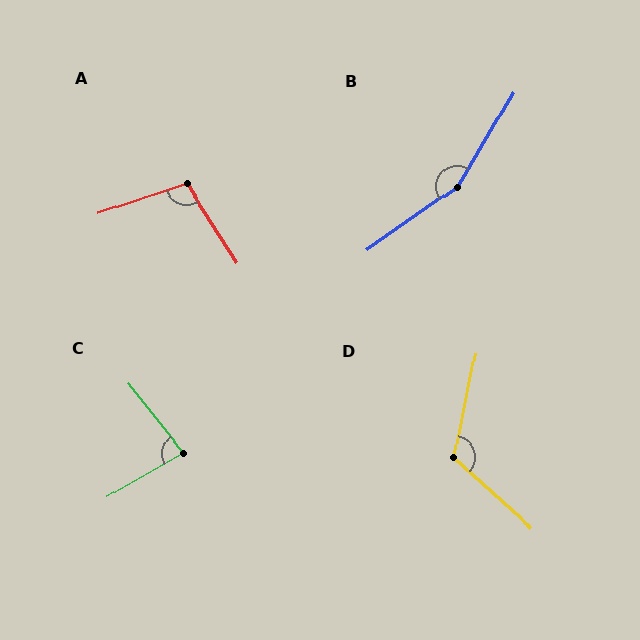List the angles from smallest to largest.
C (81°), A (103°), D (121°), B (155°).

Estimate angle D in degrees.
Approximately 121 degrees.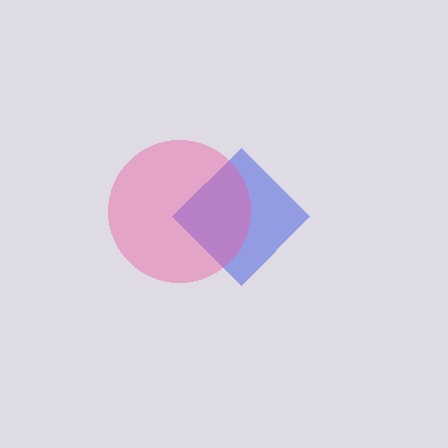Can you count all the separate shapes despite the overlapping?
Yes, there are 2 separate shapes.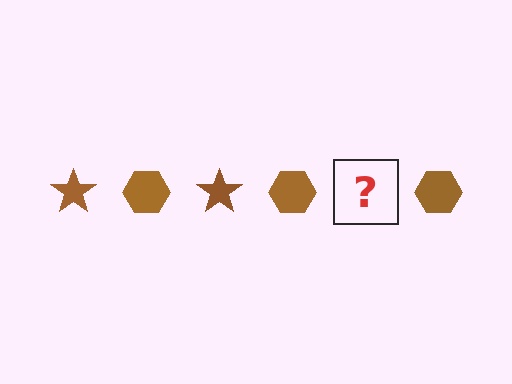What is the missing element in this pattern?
The missing element is a brown star.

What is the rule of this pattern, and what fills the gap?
The rule is that the pattern cycles through star, hexagon shapes in brown. The gap should be filled with a brown star.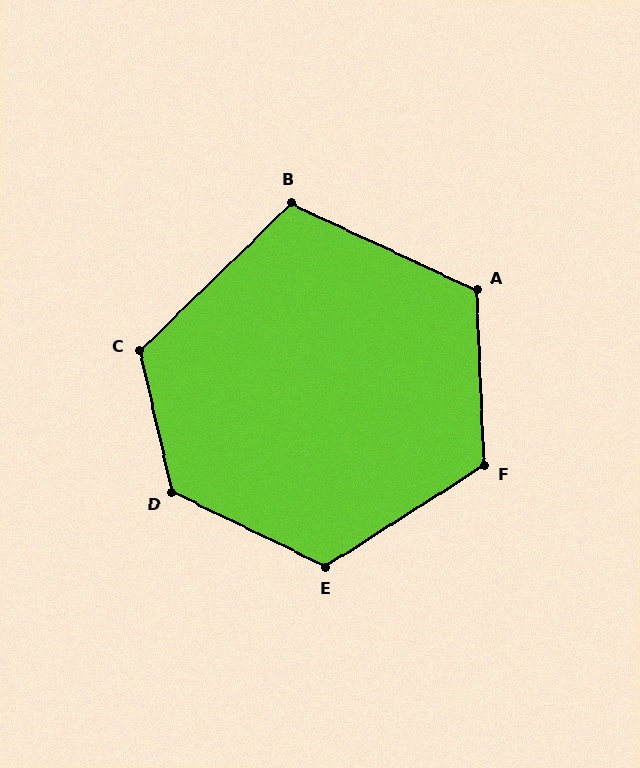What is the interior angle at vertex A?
Approximately 117 degrees (obtuse).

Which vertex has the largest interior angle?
D, at approximately 129 degrees.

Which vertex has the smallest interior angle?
B, at approximately 111 degrees.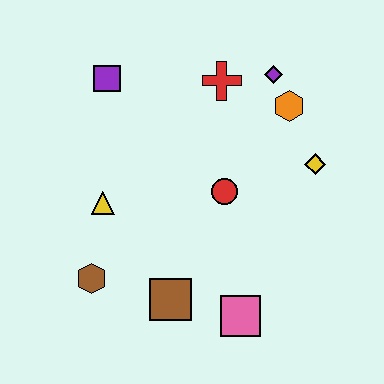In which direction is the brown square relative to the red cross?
The brown square is below the red cross.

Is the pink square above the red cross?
No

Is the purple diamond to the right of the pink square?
Yes